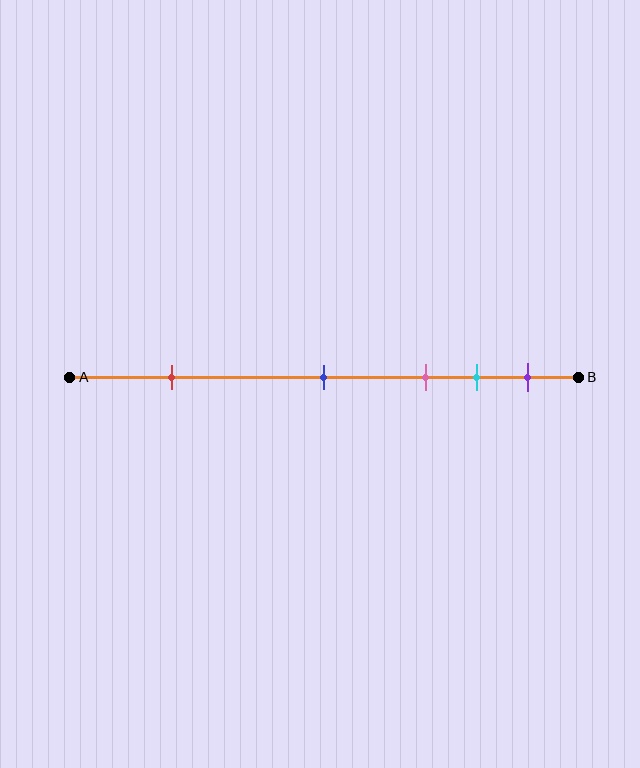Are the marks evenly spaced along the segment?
No, the marks are not evenly spaced.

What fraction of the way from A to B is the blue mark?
The blue mark is approximately 50% (0.5) of the way from A to B.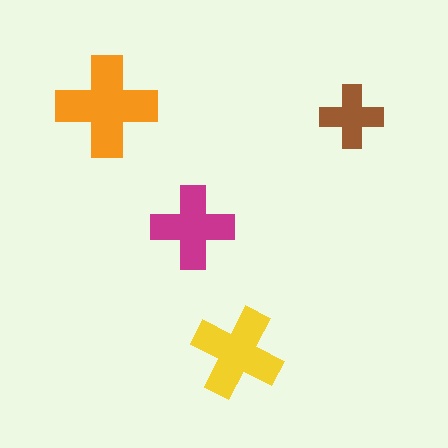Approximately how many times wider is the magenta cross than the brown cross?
About 1.5 times wider.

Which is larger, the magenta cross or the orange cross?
The orange one.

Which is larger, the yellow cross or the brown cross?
The yellow one.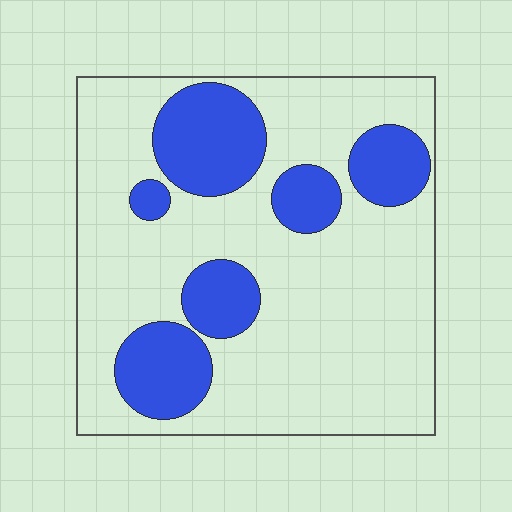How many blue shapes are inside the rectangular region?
6.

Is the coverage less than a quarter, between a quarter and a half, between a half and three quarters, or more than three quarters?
Between a quarter and a half.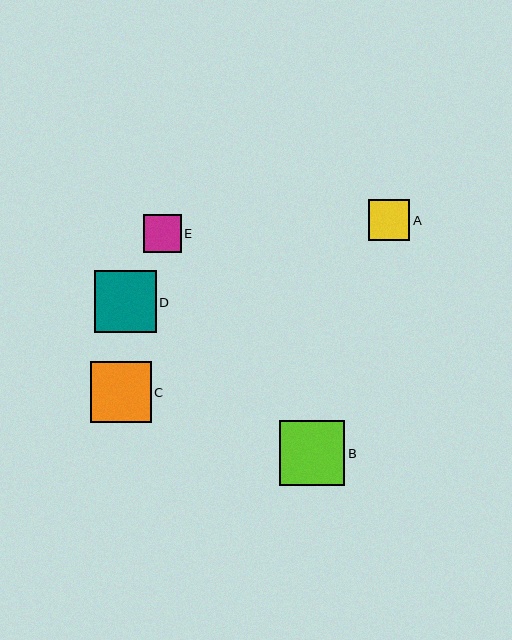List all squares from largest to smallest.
From largest to smallest: B, D, C, A, E.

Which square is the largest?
Square B is the largest with a size of approximately 65 pixels.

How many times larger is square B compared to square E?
Square B is approximately 1.7 times the size of square E.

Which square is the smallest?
Square E is the smallest with a size of approximately 38 pixels.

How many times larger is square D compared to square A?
Square D is approximately 1.5 times the size of square A.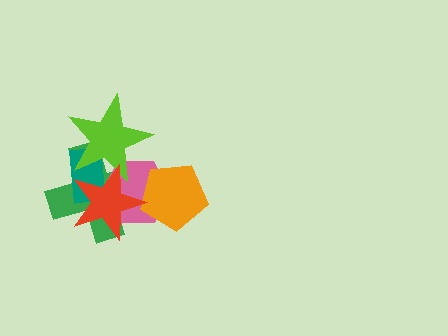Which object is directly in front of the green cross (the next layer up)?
The pink hexagon is directly in front of the green cross.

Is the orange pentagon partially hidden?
Yes, it is partially covered by another shape.